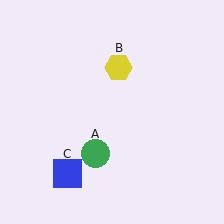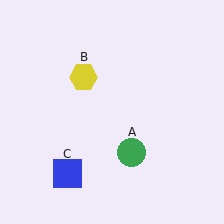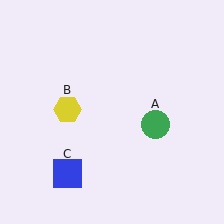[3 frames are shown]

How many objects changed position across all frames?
2 objects changed position: green circle (object A), yellow hexagon (object B).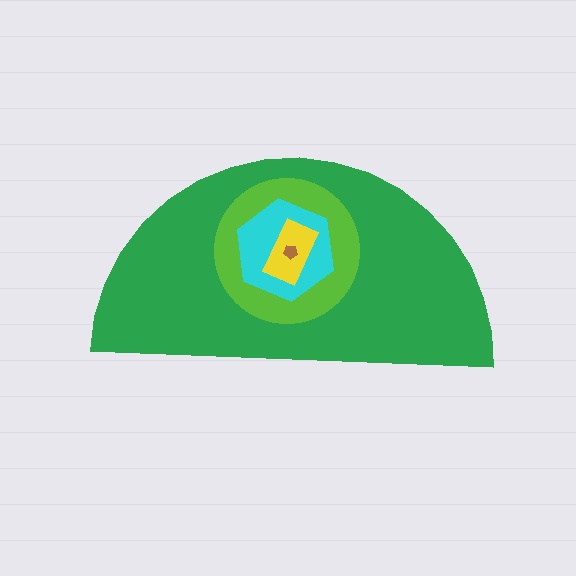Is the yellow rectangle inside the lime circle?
Yes.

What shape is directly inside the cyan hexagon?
The yellow rectangle.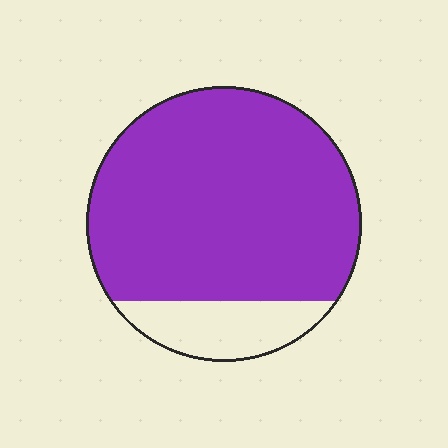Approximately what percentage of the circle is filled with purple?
Approximately 85%.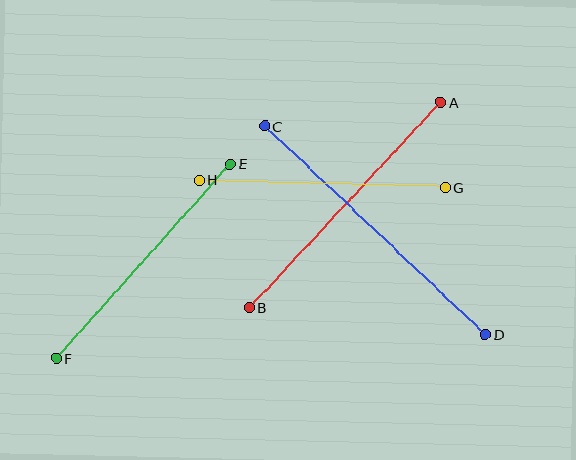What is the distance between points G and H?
The distance is approximately 246 pixels.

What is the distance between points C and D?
The distance is approximately 303 pixels.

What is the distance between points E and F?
The distance is approximately 261 pixels.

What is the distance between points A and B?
The distance is approximately 281 pixels.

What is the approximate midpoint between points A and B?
The midpoint is at approximately (345, 205) pixels.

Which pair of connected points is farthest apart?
Points C and D are farthest apart.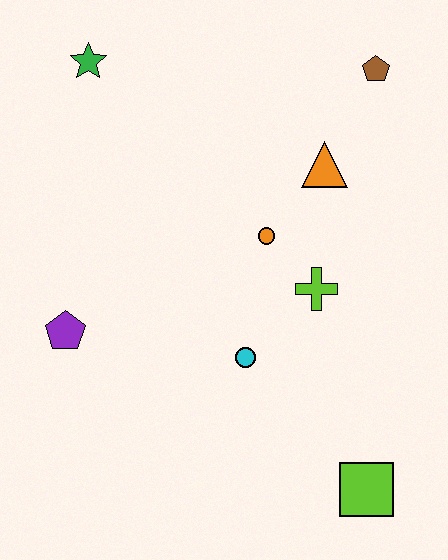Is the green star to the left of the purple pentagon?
No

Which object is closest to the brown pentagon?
The orange triangle is closest to the brown pentagon.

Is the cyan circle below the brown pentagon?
Yes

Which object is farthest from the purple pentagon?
The brown pentagon is farthest from the purple pentagon.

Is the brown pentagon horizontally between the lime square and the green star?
No